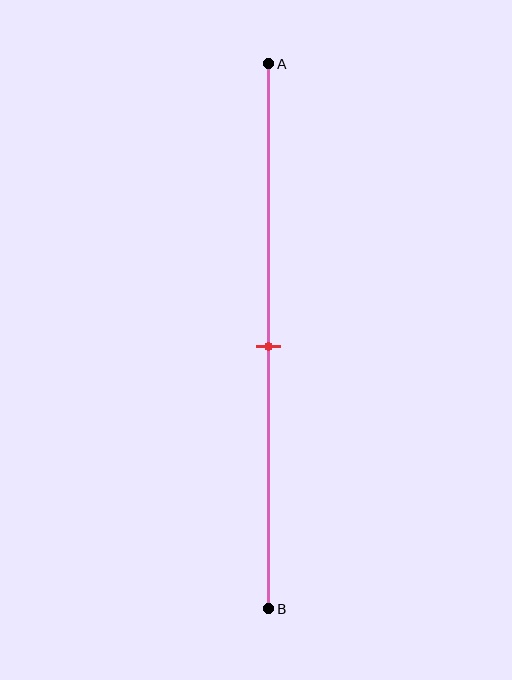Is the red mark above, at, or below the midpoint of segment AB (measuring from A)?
The red mark is approximately at the midpoint of segment AB.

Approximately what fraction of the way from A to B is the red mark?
The red mark is approximately 50% of the way from A to B.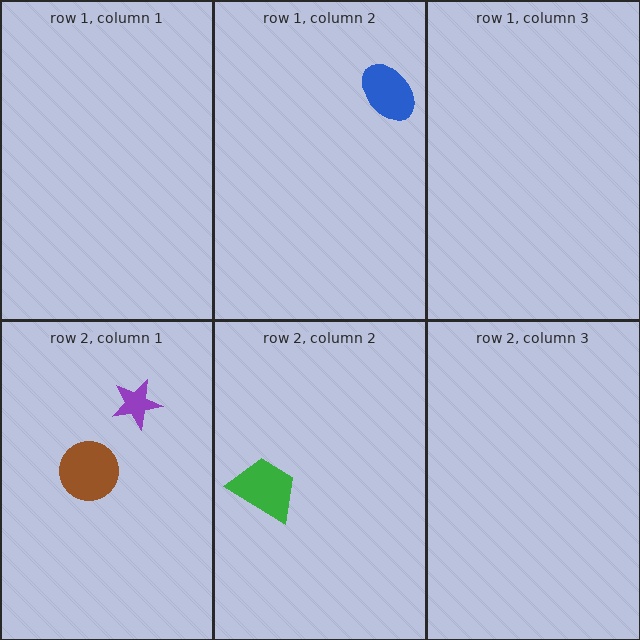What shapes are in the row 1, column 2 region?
The blue ellipse.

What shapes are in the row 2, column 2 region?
The green trapezoid.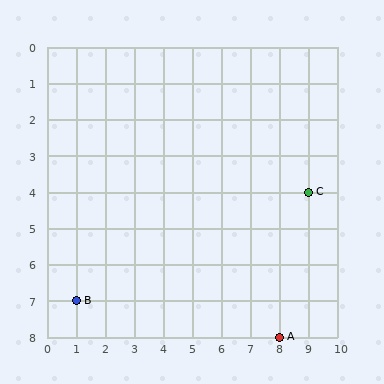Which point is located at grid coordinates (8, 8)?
Point A is at (8, 8).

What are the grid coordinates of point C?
Point C is at grid coordinates (9, 4).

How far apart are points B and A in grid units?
Points B and A are 7 columns and 1 row apart (about 7.1 grid units diagonally).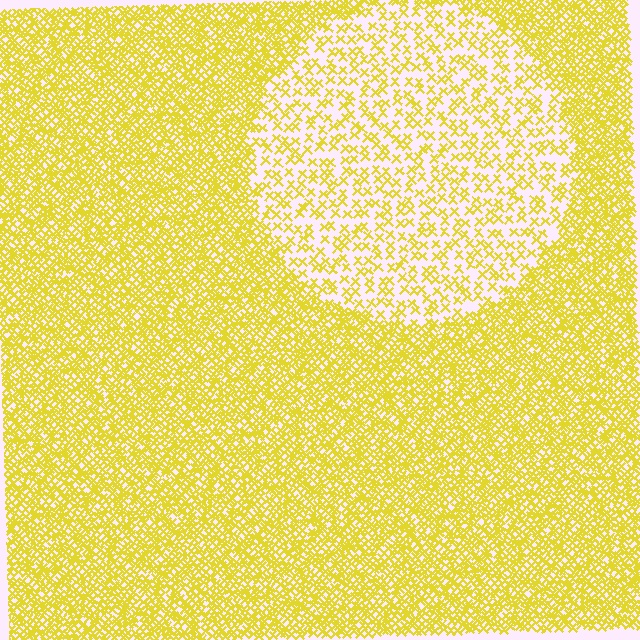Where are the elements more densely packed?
The elements are more densely packed outside the circle boundary.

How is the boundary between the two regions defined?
The boundary is defined by a change in element density (approximately 2.6x ratio). All elements are the same color, size, and shape.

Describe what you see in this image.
The image contains small yellow elements arranged at two different densities. A circle-shaped region is visible where the elements are less densely packed than the surrounding area.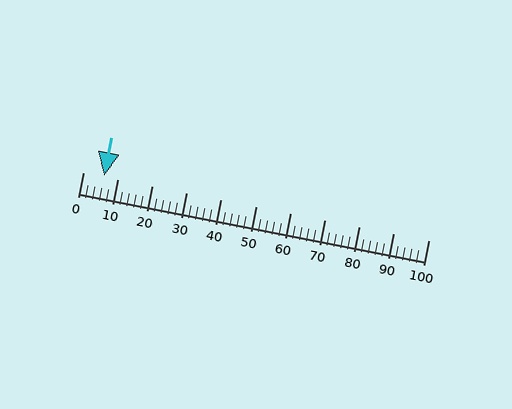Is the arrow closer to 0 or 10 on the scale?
The arrow is closer to 10.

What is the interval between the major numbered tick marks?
The major tick marks are spaced 10 units apart.